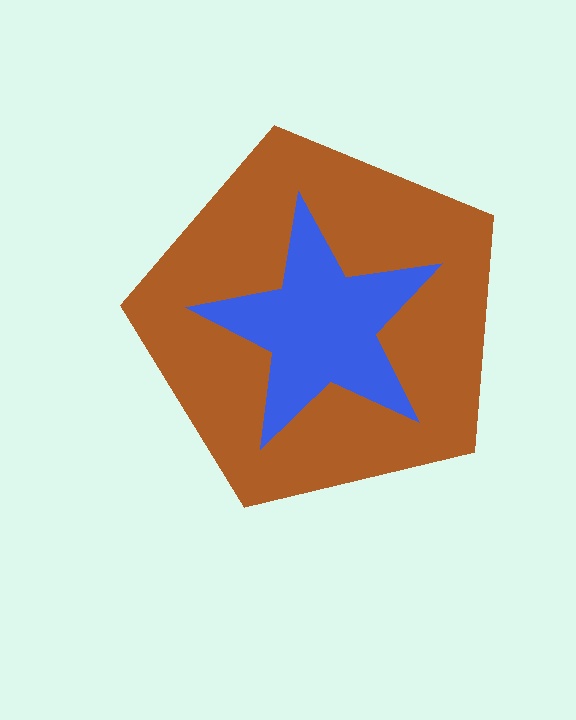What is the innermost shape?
The blue star.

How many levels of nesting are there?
2.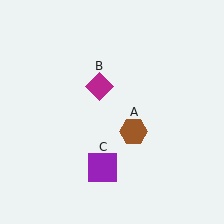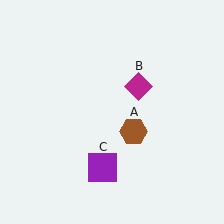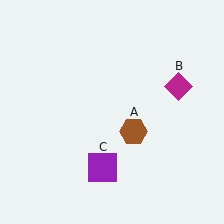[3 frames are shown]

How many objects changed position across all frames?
1 object changed position: magenta diamond (object B).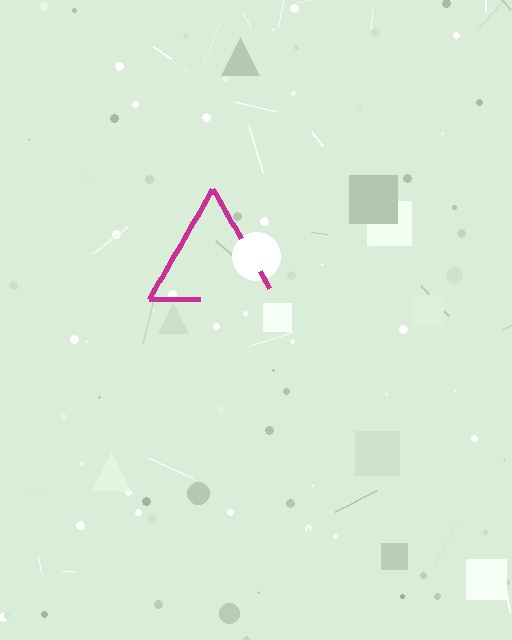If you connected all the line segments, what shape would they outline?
They would outline a triangle.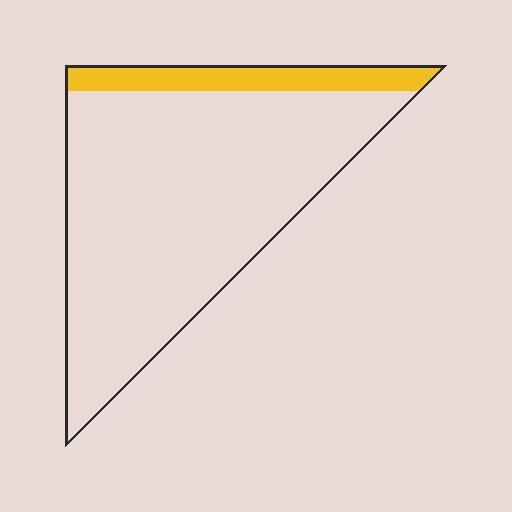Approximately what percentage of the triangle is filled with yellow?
Approximately 15%.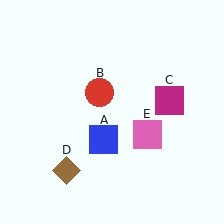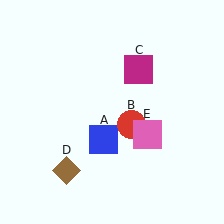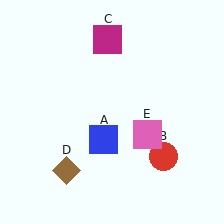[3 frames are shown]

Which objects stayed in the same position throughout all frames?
Blue square (object A) and brown diamond (object D) and pink square (object E) remained stationary.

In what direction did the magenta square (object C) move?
The magenta square (object C) moved up and to the left.